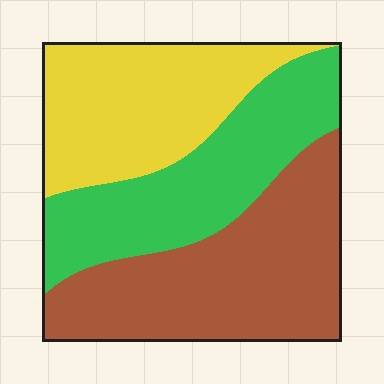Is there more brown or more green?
Brown.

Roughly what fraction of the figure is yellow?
Yellow takes up about one third (1/3) of the figure.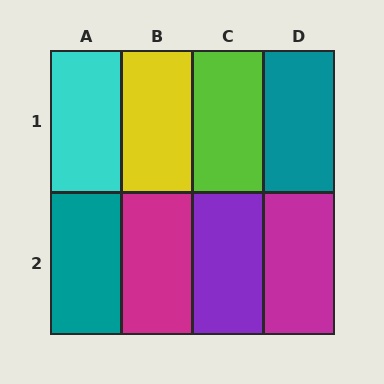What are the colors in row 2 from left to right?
Teal, magenta, purple, magenta.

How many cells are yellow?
1 cell is yellow.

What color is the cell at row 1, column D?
Teal.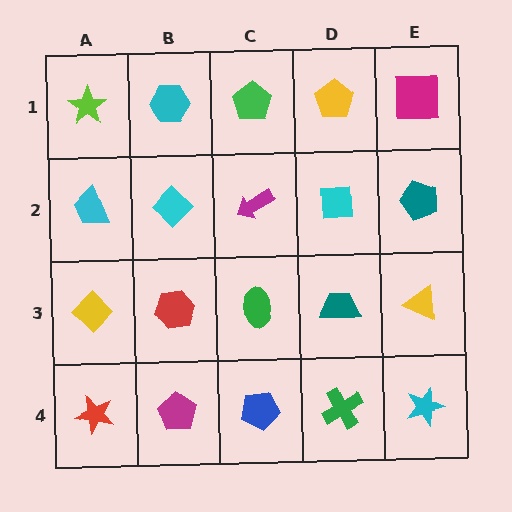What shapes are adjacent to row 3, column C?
A magenta arrow (row 2, column C), a blue pentagon (row 4, column C), a red hexagon (row 3, column B), a teal trapezoid (row 3, column D).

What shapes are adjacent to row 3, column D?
A cyan square (row 2, column D), a green cross (row 4, column D), a green ellipse (row 3, column C), a yellow triangle (row 3, column E).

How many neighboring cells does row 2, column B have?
4.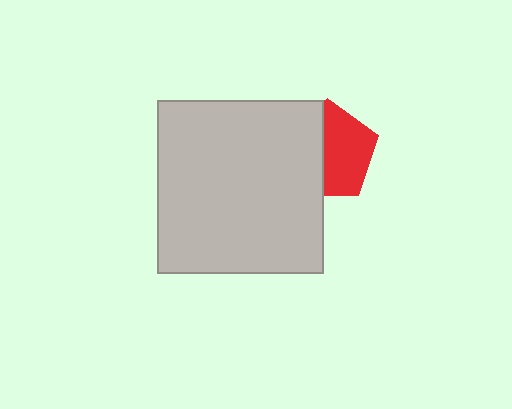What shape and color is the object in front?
The object in front is a light gray rectangle.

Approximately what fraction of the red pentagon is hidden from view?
Roughly 45% of the red pentagon is hidden behind the light gray rectangle.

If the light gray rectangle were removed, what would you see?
You would see the complete red pentagon.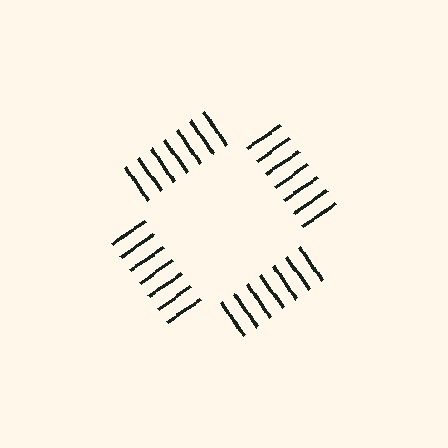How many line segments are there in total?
28 — 7 along each of the 4 edges.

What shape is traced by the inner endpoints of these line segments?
An illusory square — the line segments terminate on its edges but no continuous stroke is drawn.